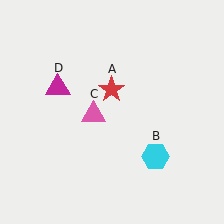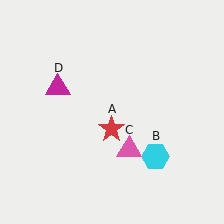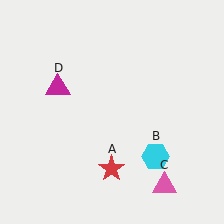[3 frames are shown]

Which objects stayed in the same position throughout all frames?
Cyan hexagon (object B) and magenta triangle (object D) remained stationary.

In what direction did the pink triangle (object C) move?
The pink triangle (object C) moved down and to the right.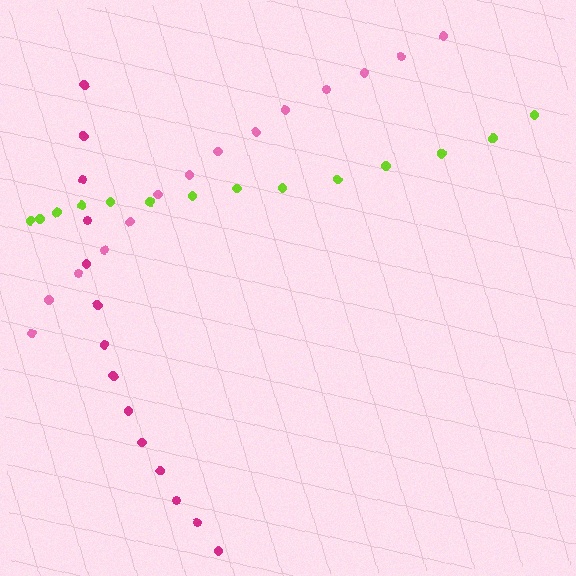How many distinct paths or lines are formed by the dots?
There are 3 distinct paths.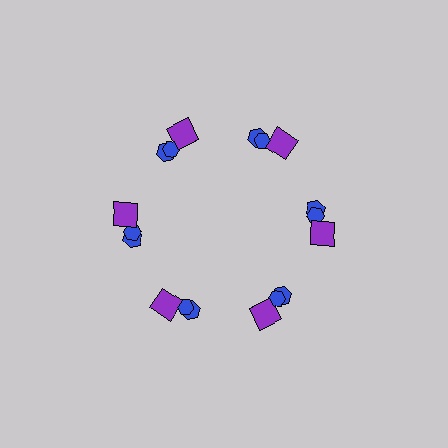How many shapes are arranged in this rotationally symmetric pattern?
There are 18 shapes, arranged in 6 groups of 3.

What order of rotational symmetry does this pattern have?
This pattern has 6-fold rotational symmetry.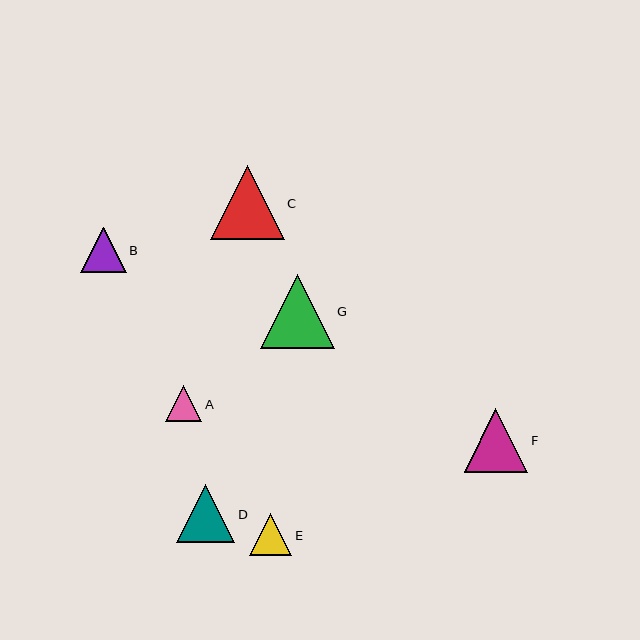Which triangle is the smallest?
Triangle A is the smallest with a size of approximately 36 pixels.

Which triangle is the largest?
Triangle C is the largest with a size of approximately 74 pixels.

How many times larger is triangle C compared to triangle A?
Triangle C is approximately 2.0 times the size of triangle A.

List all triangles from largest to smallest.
From largest to smallest: C, G, F, D, B, E, A.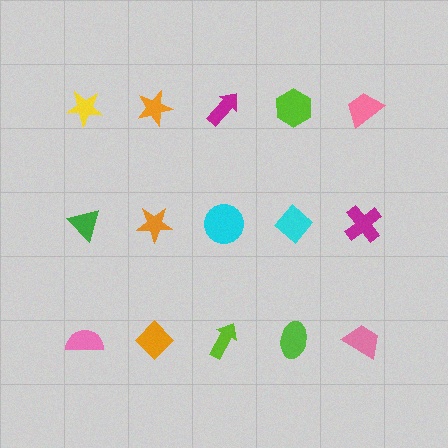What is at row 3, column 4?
A lime ellipse.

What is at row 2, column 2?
An orange star.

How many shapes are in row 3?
5 shapes.